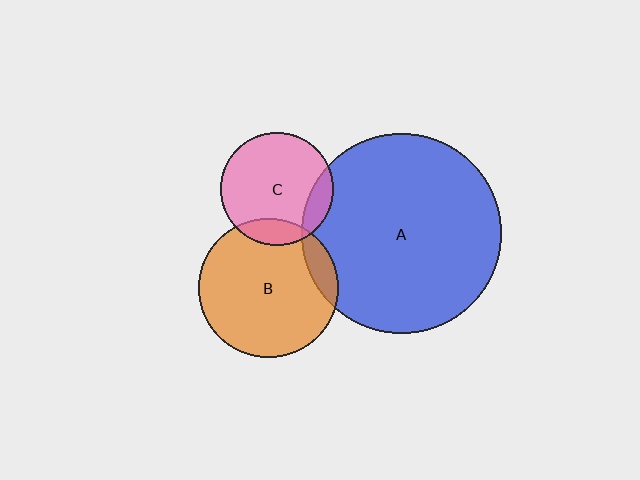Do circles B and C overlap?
Yes.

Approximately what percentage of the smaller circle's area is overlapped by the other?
Approximately 15%.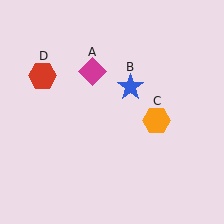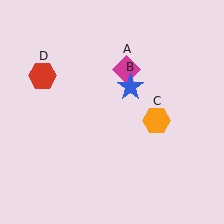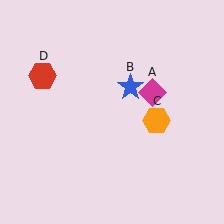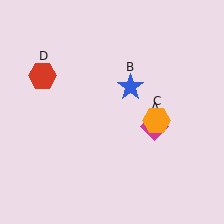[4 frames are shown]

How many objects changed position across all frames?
1 object changed position: magenta diamond (object A).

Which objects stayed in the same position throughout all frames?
Blue star (object B) and orange hexagon (object C) and red hexagon (object D) remained stationary.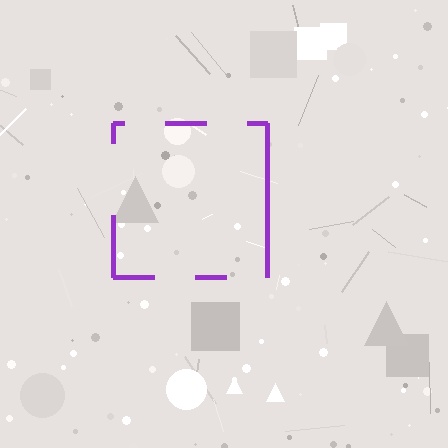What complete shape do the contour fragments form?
The contour fragments form a square.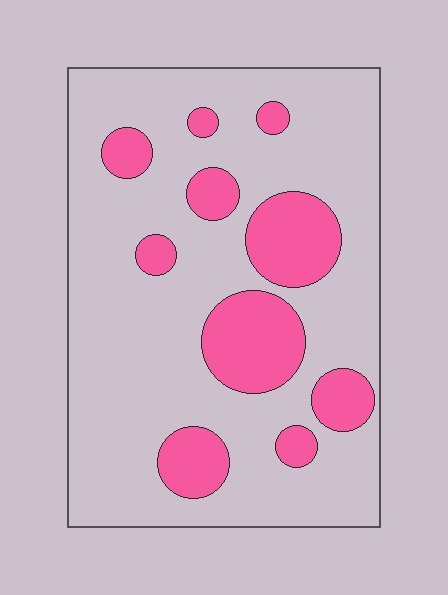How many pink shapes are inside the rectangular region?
10.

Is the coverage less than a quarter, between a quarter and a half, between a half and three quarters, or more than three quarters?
Less than a quarter.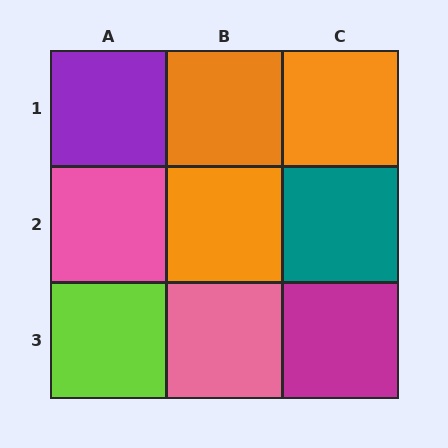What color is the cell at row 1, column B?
Orange.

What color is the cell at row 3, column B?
Pink.